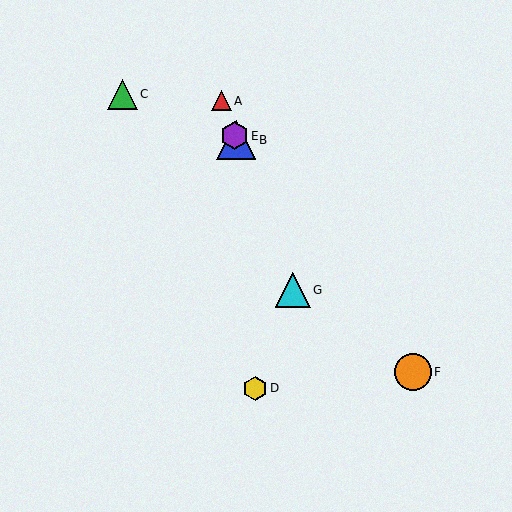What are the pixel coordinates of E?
Object E is at (234, 136).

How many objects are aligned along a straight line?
4 objects (A, B, E, G) are aligned along a straight line.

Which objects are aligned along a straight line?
Objects A, B, E, G are aligned along a straight line.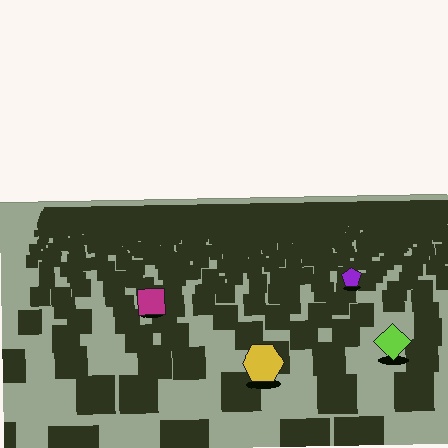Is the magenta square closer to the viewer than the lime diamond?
No. The lime diamond is closer — you can tell from the texture gradient: the ground texture is coarser near it.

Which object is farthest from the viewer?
The purple pentagon is farthest from the viewer. It appears smaller and the ground texture around it is denser.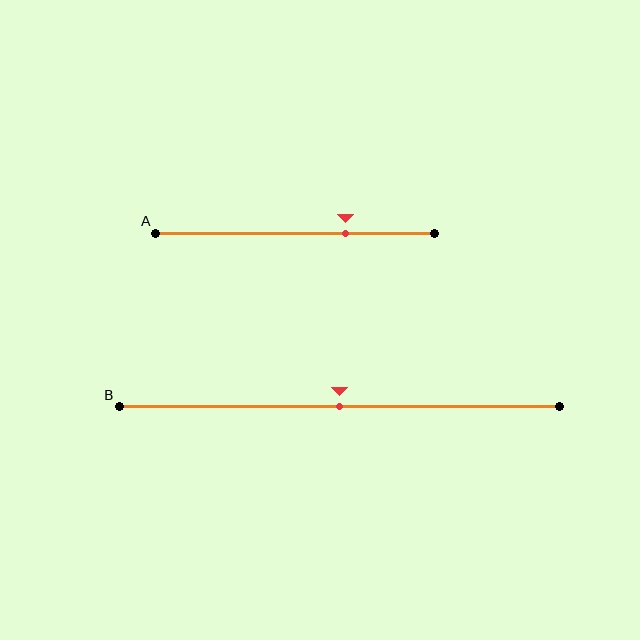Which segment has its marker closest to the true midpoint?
Segment B has its marker closest to the true midpoint.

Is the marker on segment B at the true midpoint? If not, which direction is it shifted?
Yes, the marker on segment B is at the true midpoint.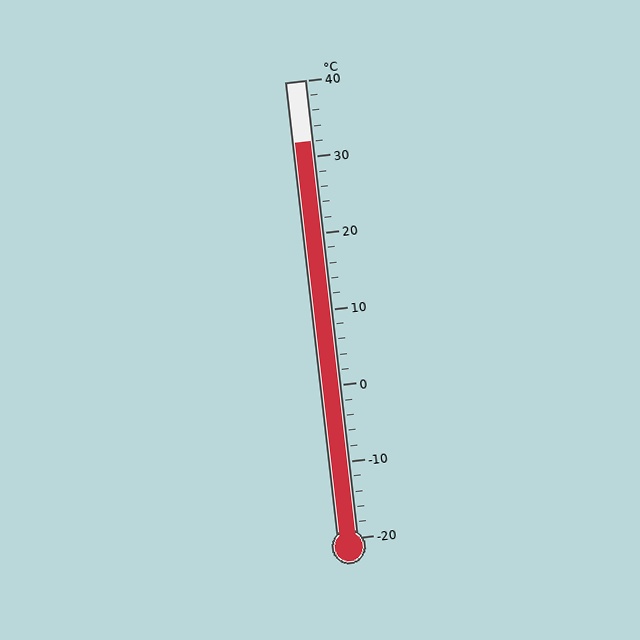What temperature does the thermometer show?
The thermometer shows approximately 32°C.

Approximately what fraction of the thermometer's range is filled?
The thermometer is filled to approximately 85% of its range.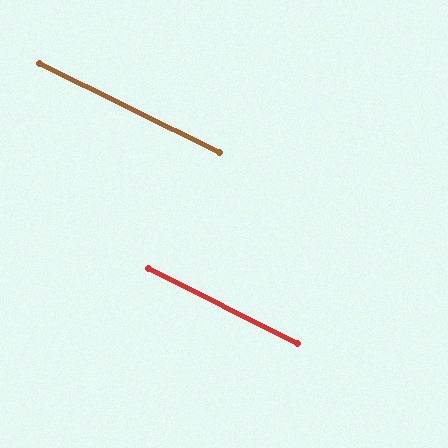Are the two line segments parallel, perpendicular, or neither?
Parallel — their directions differ by only 0.1°.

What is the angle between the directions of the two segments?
Approximately 0 degrees.